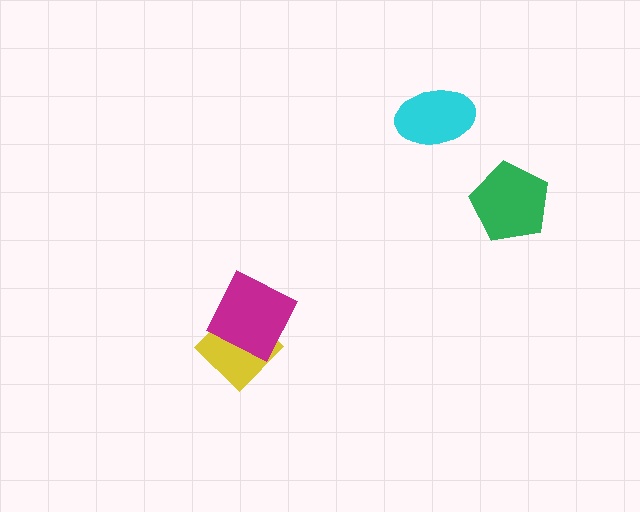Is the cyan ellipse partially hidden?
No, no other shape covers it.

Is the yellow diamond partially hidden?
Yes, it is partially covered by another shape.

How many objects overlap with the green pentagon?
0 objects overlap with the green pentagon.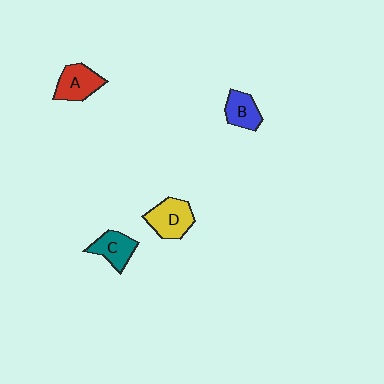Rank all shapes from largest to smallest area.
From largest to smallest: D (yellow), A (red), C (teal), B (blue).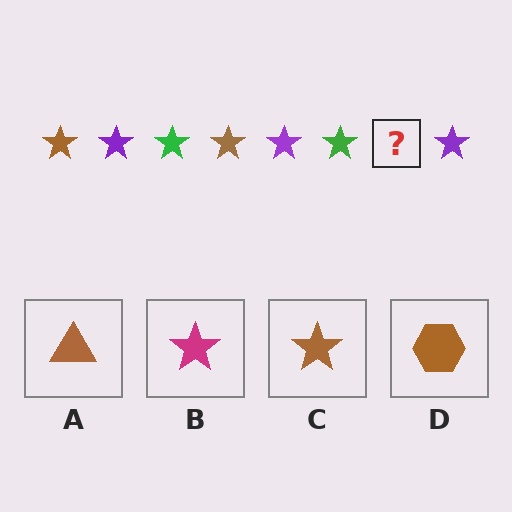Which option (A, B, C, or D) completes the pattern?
C.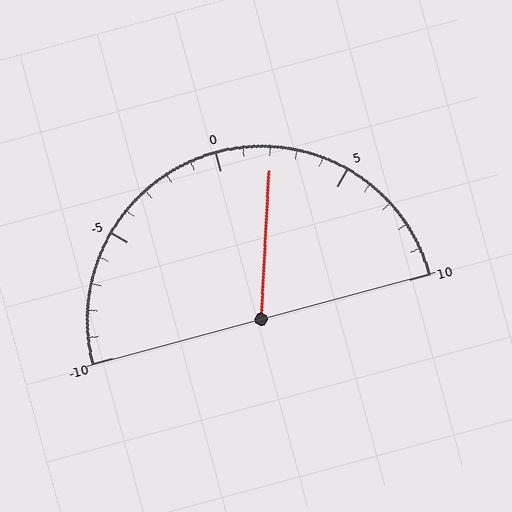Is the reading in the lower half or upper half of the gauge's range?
The reading is in the upper half of the range (-10 to 10).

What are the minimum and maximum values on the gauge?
The gauge ranges from -10 to 10.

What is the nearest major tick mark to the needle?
The nearest major tick mark is 0.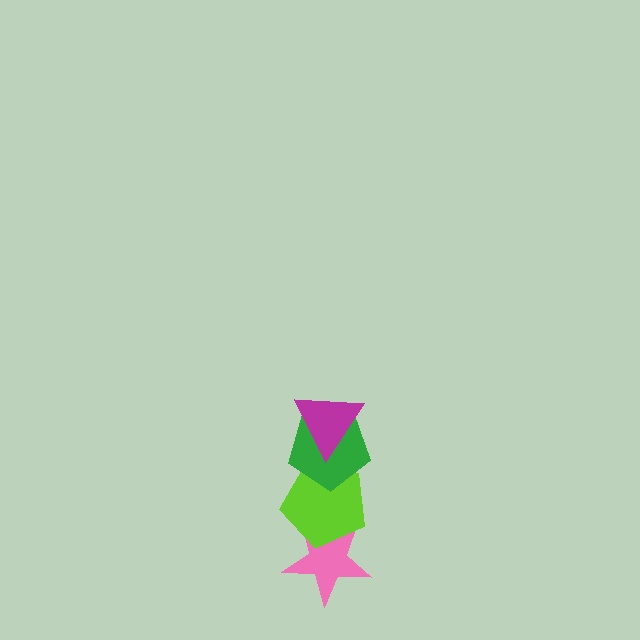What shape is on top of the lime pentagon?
The green pentagon is on top of the lime pentagon.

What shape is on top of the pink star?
The lime pentagon is on top of the pink star.